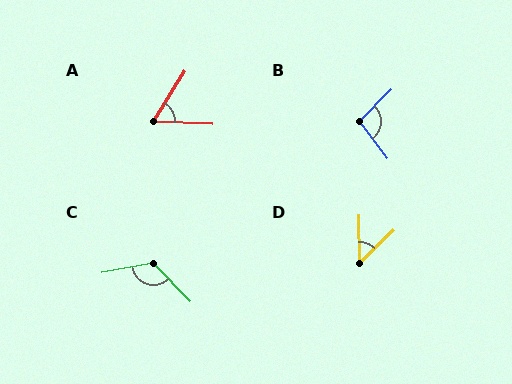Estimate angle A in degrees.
Approximately 61 degrees.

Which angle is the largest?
C, at approximately 123 degrees.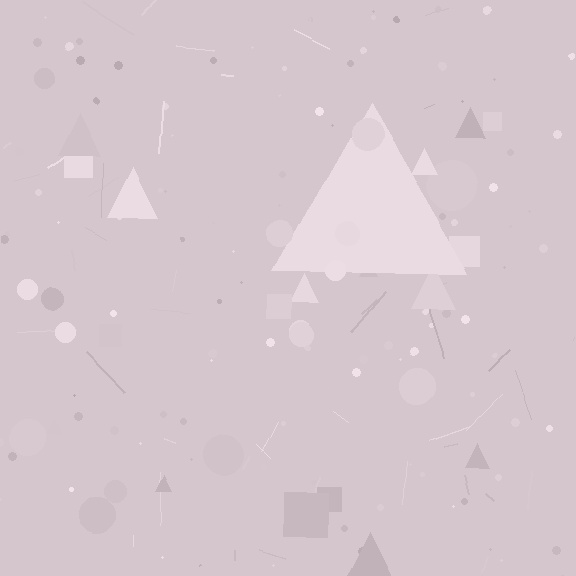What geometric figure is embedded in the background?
A triangle is embedded in the background.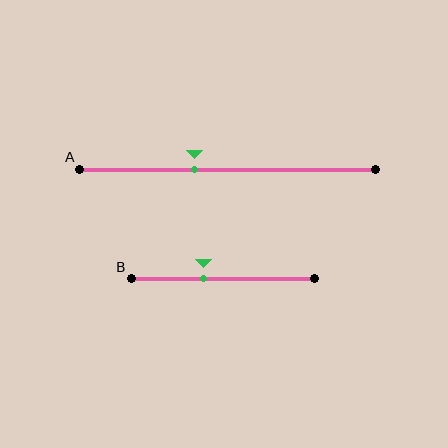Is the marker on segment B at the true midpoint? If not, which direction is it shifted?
No, the marker on segment B is shifted to the left by about 11% of the segment length.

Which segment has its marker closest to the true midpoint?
Segment B has its marker closest to the true midpoint.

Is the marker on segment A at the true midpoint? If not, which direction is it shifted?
No, the marker on segment A is shifted to the left by about 11% of the segment length.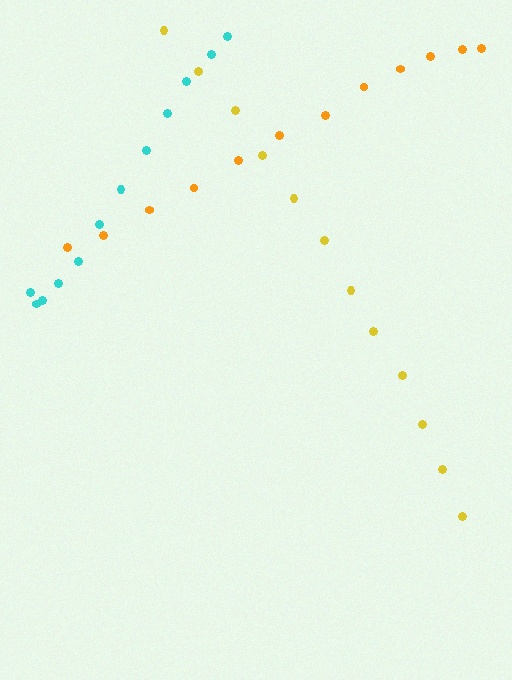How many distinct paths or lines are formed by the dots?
There are 3 distinct paths.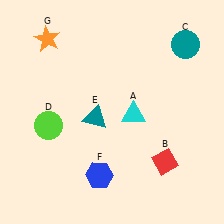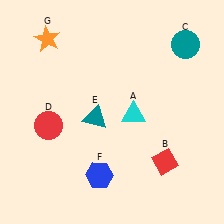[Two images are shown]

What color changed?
The circle (D) changed from lime in Image 1 to red in Image 2.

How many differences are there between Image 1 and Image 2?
There is 1 difference between the two images.